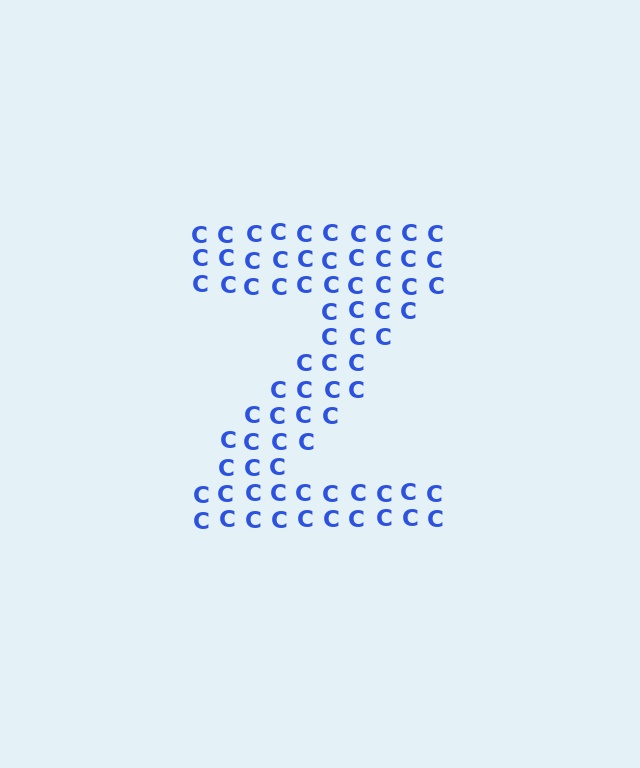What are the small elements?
The small elements are letter C's.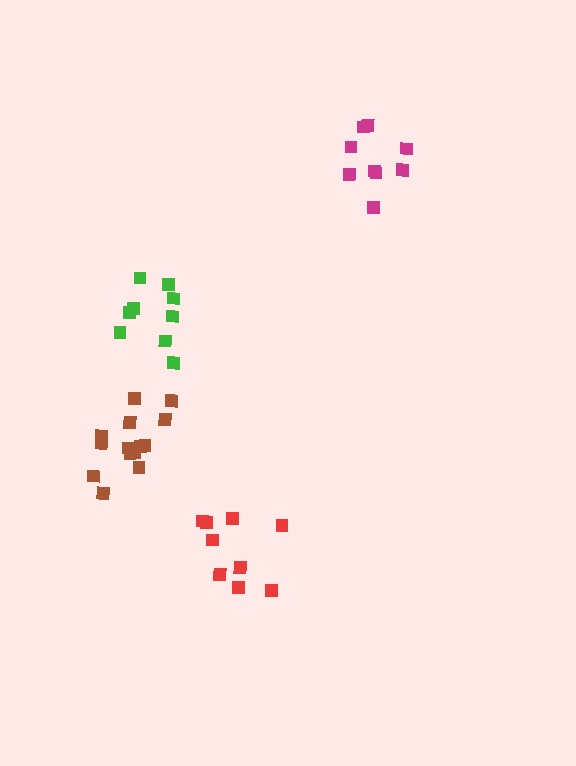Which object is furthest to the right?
The magenta cluster is rightmost.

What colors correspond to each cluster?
The clusters are colored: green, red, brown, magenta.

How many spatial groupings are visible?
There are 4 spatial groupings.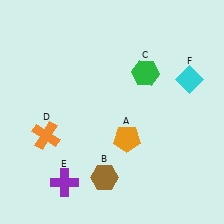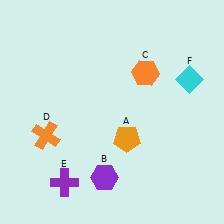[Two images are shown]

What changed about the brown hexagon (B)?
In Image 1, B is brown. In Image 2, it changed to purple.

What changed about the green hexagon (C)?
In Image 1, C is green. In Image 2, it changed to orange.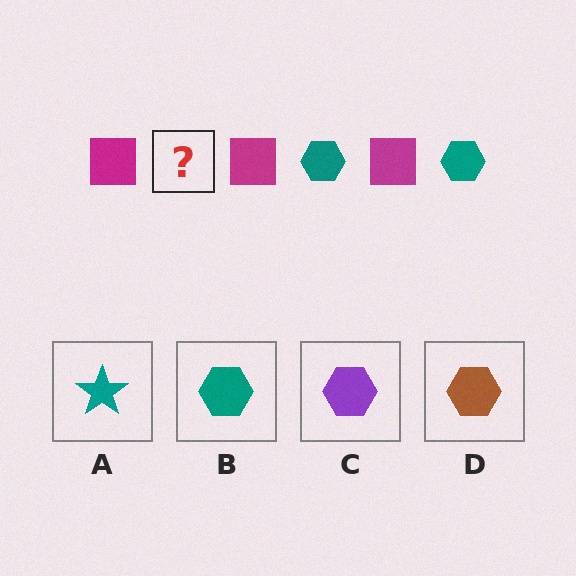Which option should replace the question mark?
Option B.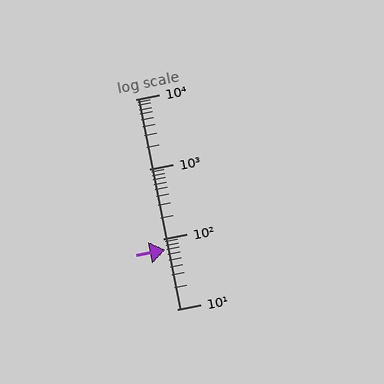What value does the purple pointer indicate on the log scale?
The pointer indicates approximately 70.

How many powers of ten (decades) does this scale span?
The scale spans 3 decades, from 10 to 10000.